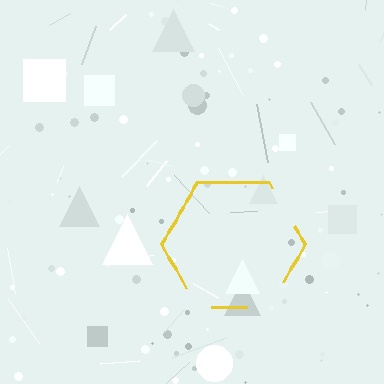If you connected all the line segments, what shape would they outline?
They would outline a hexagon.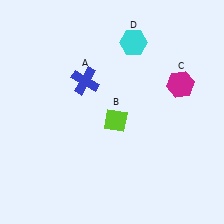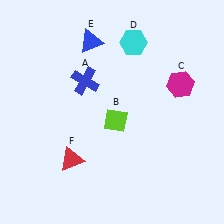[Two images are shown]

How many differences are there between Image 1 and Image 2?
There are 2 differences between the two images.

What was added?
A blue triangle (E), a red triangle (F) were added in Image 2.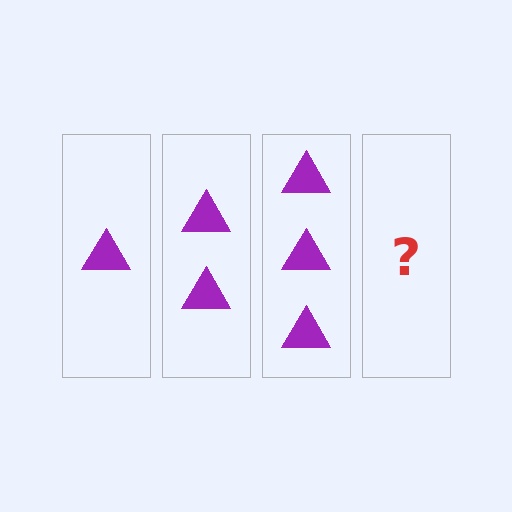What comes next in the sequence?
The next element should be 4 triangles.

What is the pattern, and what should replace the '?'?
The pattern is that each step adds one more triangle. The '?' should be 4 triangles.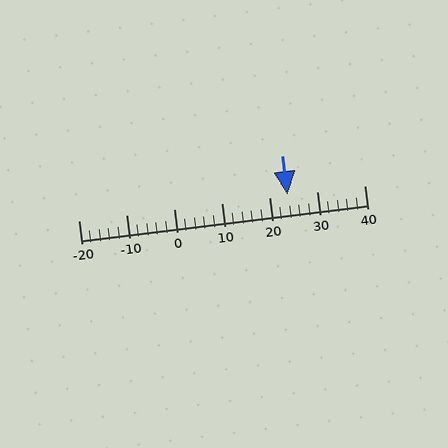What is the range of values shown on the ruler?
The ruler shows values from -20 to 40.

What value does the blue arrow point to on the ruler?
The blue arrow points to approximately 24.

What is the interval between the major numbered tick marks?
The major tick marks are spaced 10 units apart.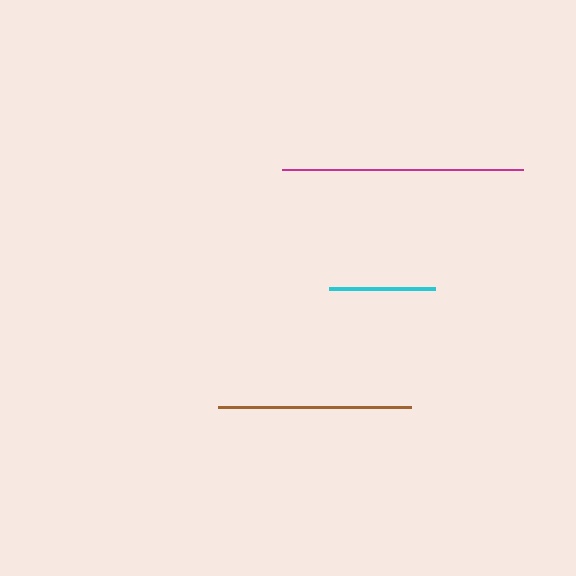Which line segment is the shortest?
The cyan line is the shortest at approximately 106 pixels.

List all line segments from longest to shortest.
From longest to shortest: magenta, brown, cyan.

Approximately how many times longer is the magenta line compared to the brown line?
The magenta line is approximately 1.2 times the length of the brown line.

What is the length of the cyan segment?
The cyan segment is approximately 106 pixels long.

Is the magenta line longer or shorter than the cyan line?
The magenta line is longer than the cyan line.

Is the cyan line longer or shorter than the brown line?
The brown line is longer than the cyan line.